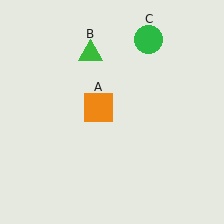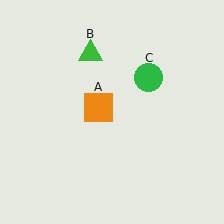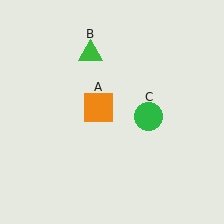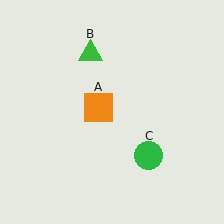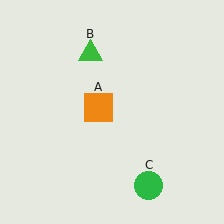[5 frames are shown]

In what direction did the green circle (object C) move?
The green circle (object C) moved down.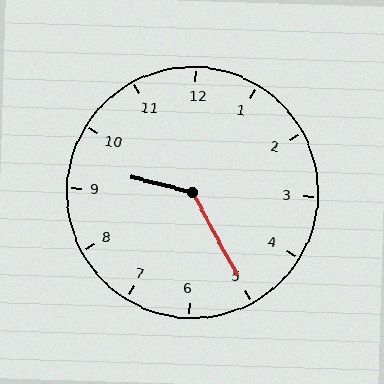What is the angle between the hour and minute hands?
Approximately 132 degrees.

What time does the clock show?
9:25.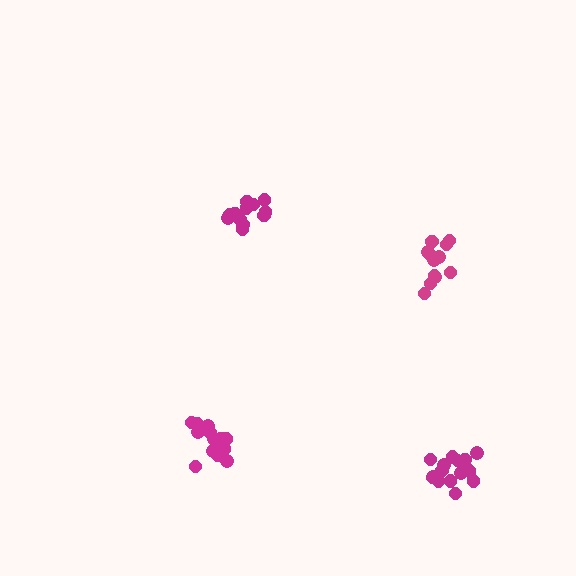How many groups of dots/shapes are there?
There are 4 groups.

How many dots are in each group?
Group 1: 16 dots, Group 2: 16 dots, Group 3: 12 dots, Group 4: 12 dots (56 total).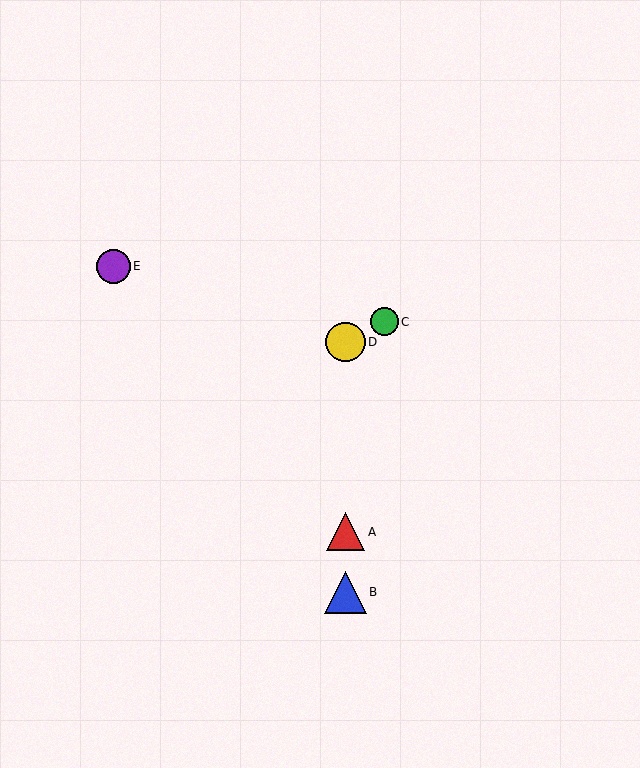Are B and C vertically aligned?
No, B is at x≈345 and C is at x≈384.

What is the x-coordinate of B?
Object B is at x≈345.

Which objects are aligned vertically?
Objects A, B, D are aligned vertically.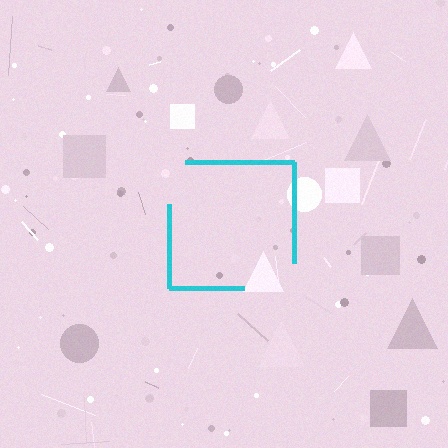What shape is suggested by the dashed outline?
The dashed outline suggests a square.